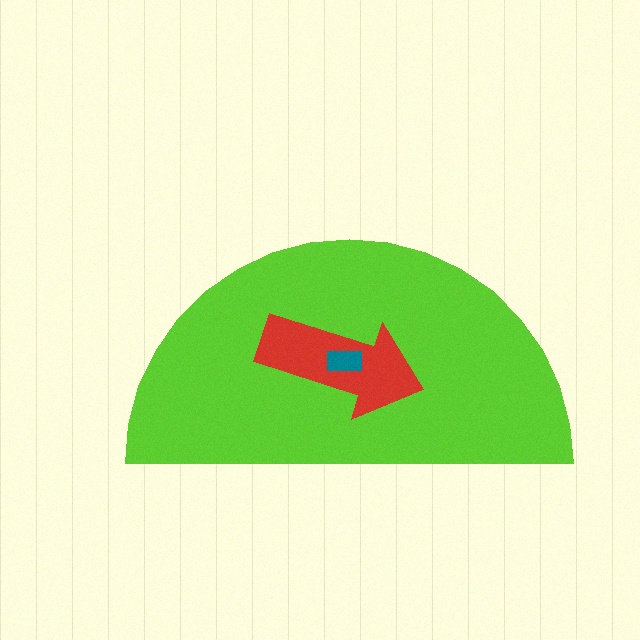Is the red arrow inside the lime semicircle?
Yes.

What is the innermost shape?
The teal rectangle.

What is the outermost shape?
The lime semicircle.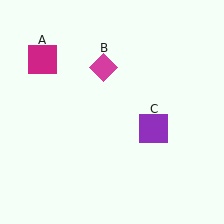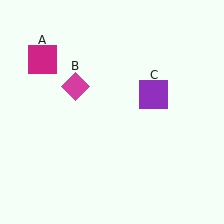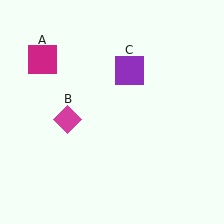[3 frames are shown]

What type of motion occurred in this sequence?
The magenta diamond (object B), purple square (object C) rotated counterclockwise around the center of the scene.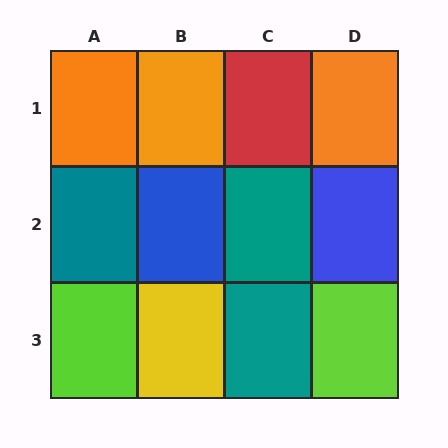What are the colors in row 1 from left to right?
Orange, orange, red, orange.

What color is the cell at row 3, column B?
Yellow.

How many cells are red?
1 cell is red.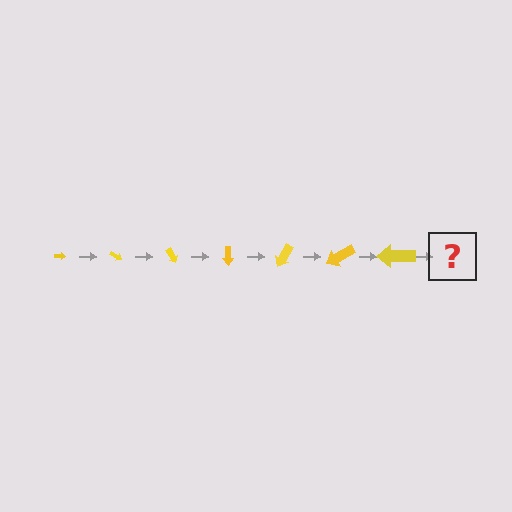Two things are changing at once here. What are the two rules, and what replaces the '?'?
The two rules are that the arrow grows larger each step and it rotates 30 degrees each step. The '?' should be an arrow, larger than the previous one and rotated 210 degrees from the start.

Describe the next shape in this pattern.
It should be an arrow, larger than the previous one and rotated 210 degrees from the start.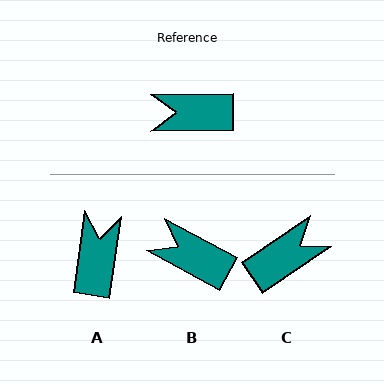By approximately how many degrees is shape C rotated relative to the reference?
Approximately 146 degrees clockwise.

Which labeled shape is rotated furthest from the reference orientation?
C, about 146 degrees away.